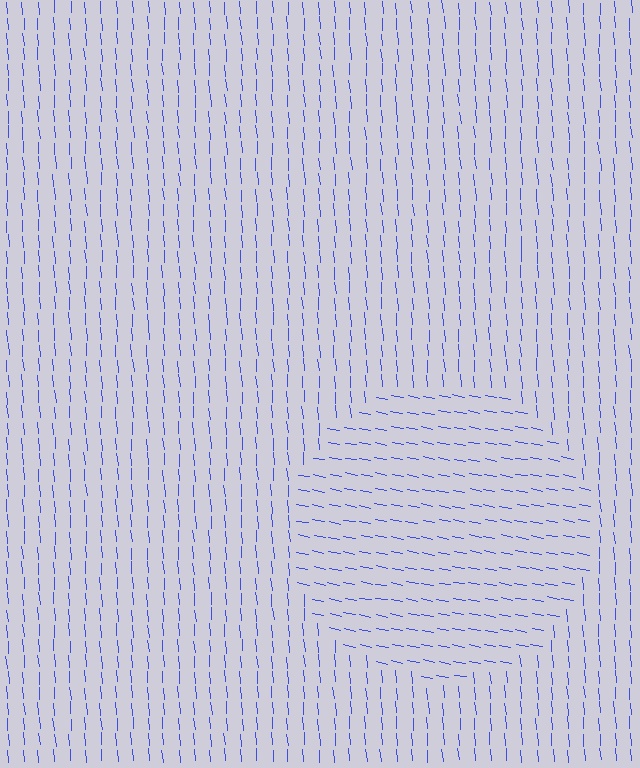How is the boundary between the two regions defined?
The boundary is defined purely by a change in line orientation (approximately 75 degrees difference). All lines are the same color and thickness.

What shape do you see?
I see a circle.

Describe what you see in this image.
The image is filled with small blue line segments. A circle region in the image has lines oriented differently from the surrounding lines, creating a visible texture boundary.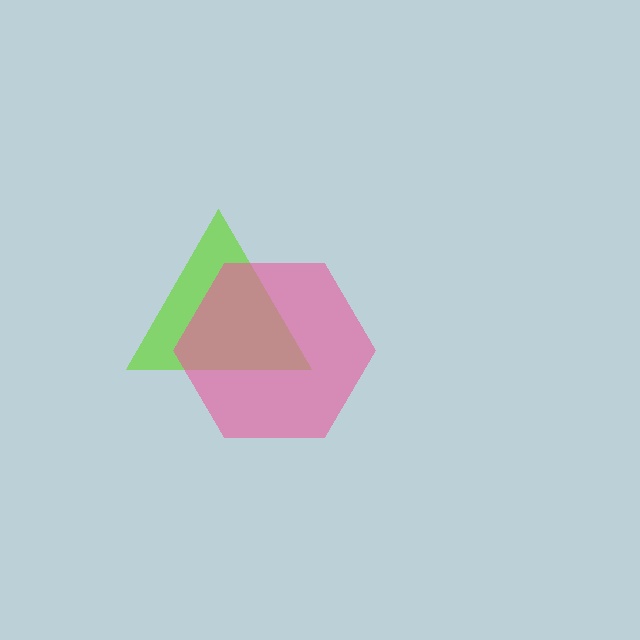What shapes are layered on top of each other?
The layered shapes are: a lime triangle, a pink hexagon.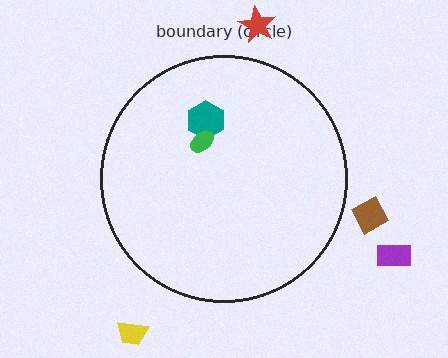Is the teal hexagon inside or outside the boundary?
Inside.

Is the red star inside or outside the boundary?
Outside.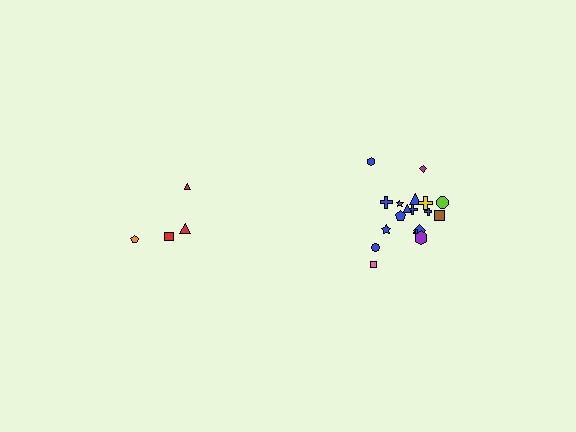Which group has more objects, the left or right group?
The right group.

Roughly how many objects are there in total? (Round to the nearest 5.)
Roughly 20 objects in total.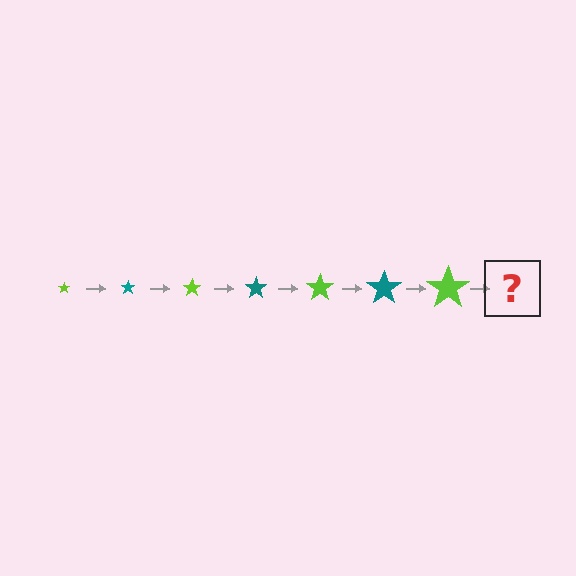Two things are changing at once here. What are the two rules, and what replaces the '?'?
The two rules are that the star grows larger each step and the color cycles through lime and teal. The '?' should be a teal star, larger than the previous one.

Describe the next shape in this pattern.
It should be a teal star, larger than the previous one.